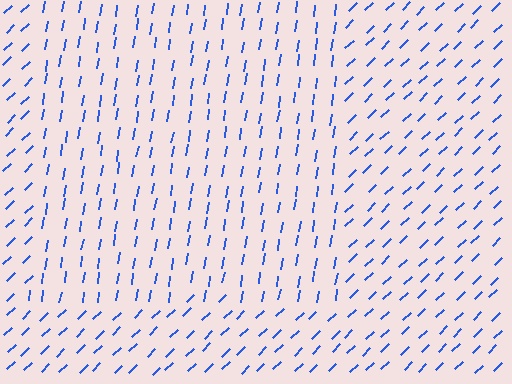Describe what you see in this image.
The image is filled with small blue line segments. A rectangle region in the image has lines oriented differently from the surrounding lines, creating a visible texture boundary.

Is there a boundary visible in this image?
Yes, there is a texture boundary formed by a change in line orientation.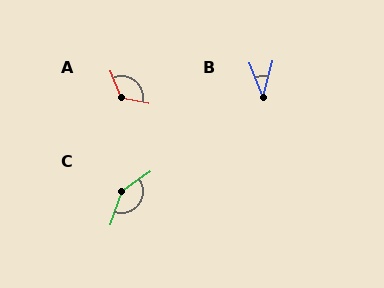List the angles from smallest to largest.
B (36°), A (123°), C (144°).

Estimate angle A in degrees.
Approximately 123 degrees.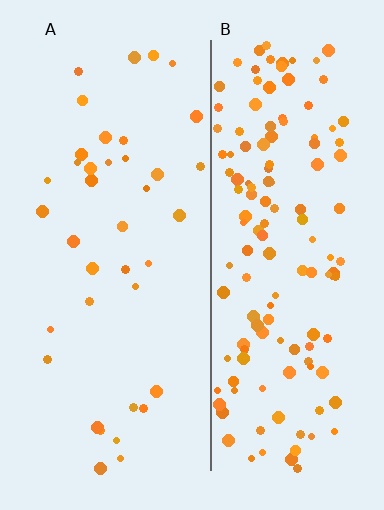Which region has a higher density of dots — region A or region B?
B (the right).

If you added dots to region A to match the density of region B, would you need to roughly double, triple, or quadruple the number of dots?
Approximately quadruple.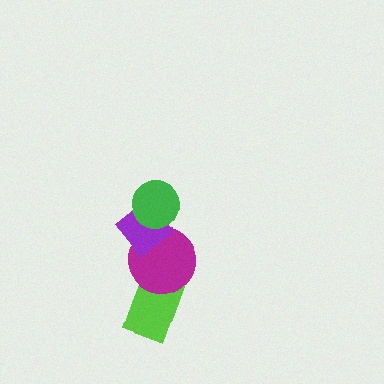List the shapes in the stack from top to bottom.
From top to bottom: the green circle, the purple diamond, the magenta circle, the lime rectangle.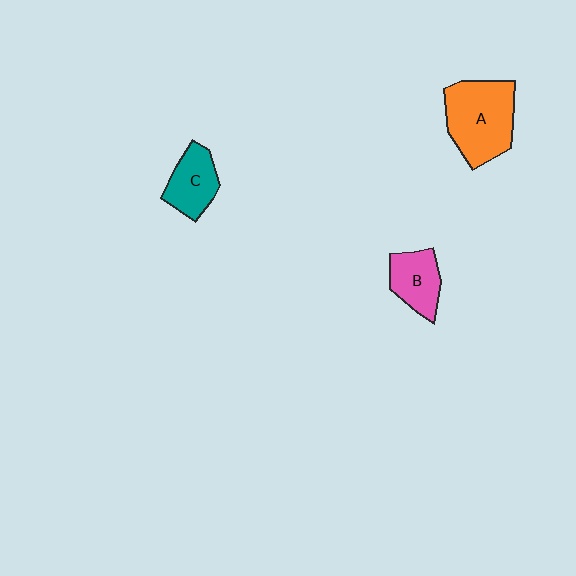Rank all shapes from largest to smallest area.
From largest to smallest: A (orange), C (teal), B (pink).